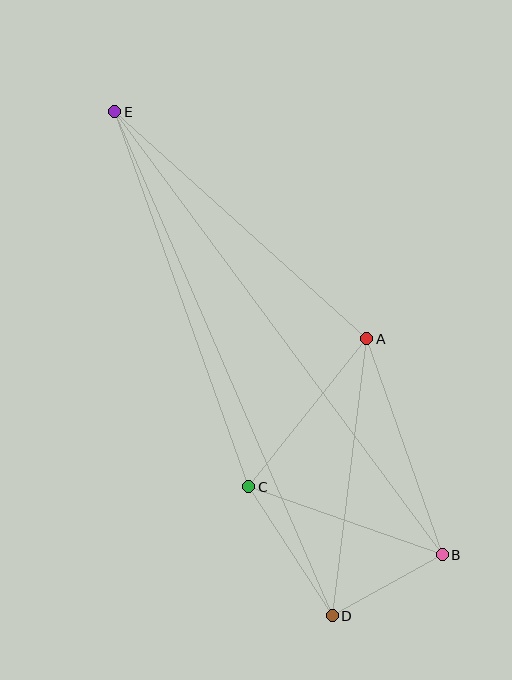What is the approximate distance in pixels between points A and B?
The distance between A and B is approximately 229 pixels.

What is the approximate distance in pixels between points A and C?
The distance between A and C is approximately 189 pixels.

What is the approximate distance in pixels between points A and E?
The distance between A and E is approximately 340 pixels.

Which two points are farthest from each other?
Points B and E are farthest from each other.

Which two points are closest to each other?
Points B and D are closest to each other.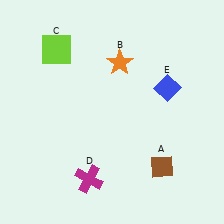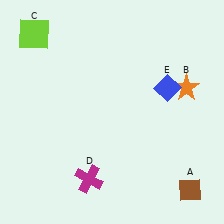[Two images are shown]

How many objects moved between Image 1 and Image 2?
3 objects moved between the two images.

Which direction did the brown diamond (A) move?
The brown diamond (A) moved right.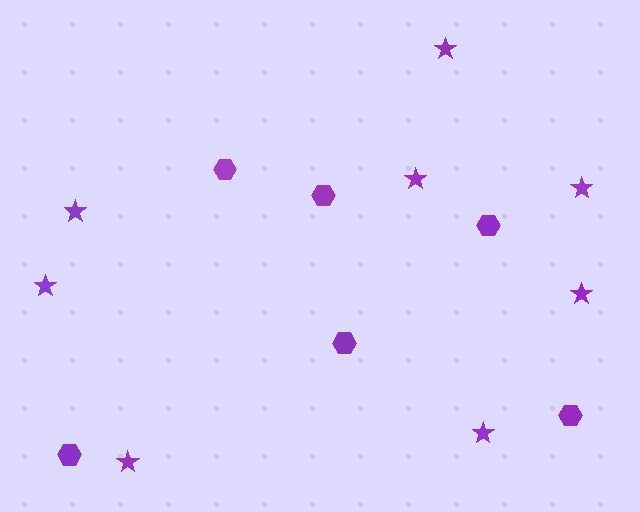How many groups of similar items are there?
There are 2 groups: one group of stars (8) and one group of hexagons (6).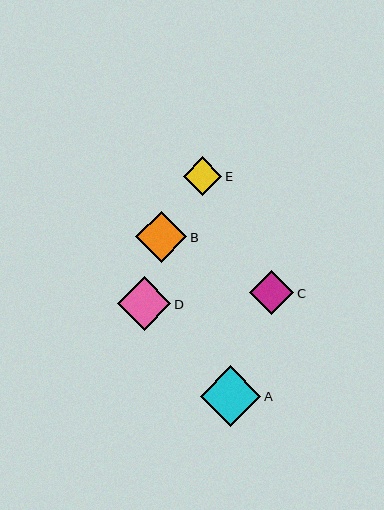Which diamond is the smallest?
Diamond E is the smallest with a size of approximately 39 pixels.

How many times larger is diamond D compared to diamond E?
Diamond D is approximately 1.4 times the size of diamond E.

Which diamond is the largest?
Diamond A is the largest with a size of approximately 60 pixels.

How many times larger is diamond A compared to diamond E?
Diamond A is approximately 1.6 times the size of diamond E.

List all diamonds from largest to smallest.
From largest to smallest: A, D, B, C, E.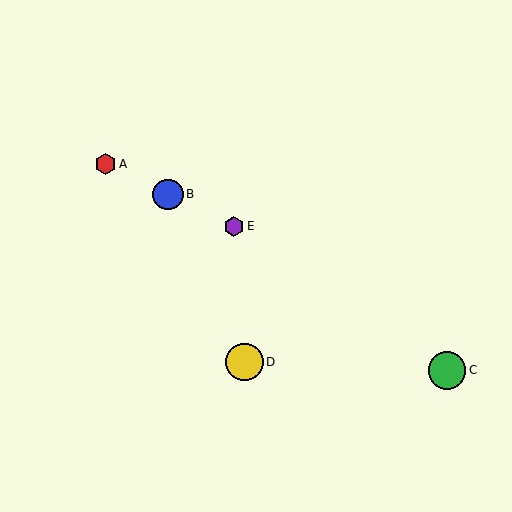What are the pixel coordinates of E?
Object E is at (234, 226).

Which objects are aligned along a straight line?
Objects A, B, E are aligned along a straight line.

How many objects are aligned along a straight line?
3 objects (A, B, E) are aligned along a straight line.